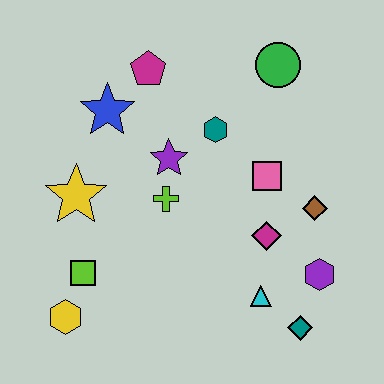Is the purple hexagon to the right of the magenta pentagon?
Yes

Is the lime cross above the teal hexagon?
No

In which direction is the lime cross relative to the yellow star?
The lime cross is to the right of the yellow star.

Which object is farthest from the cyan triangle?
The magenta pentagon is farthest from the cyan triangle.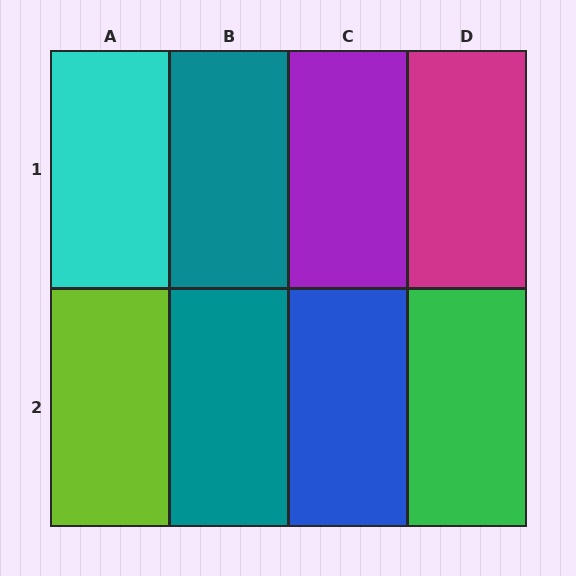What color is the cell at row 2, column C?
Blue.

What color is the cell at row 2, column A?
Lime.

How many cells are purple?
1 cell is purple.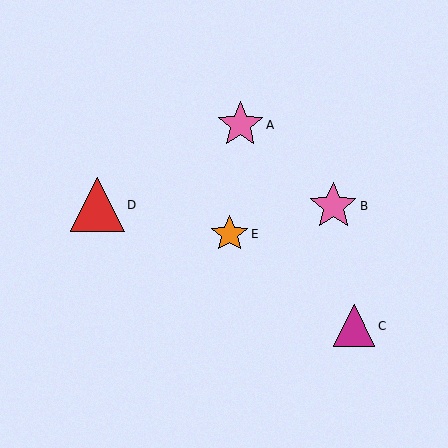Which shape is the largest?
The red triangle (labeled D) is the largest.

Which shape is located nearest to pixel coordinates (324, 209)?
The pink star (labeled B) at (333, 206) is nearest to that location.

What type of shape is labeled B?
Shape B is a pink star.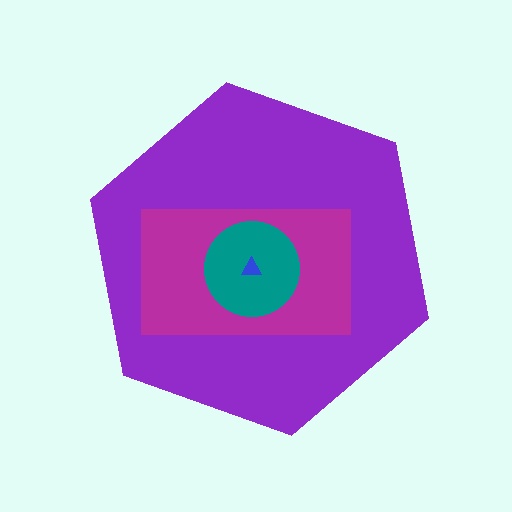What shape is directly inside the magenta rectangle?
The teal circle.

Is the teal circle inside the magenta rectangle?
Yes.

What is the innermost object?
The blue triangle.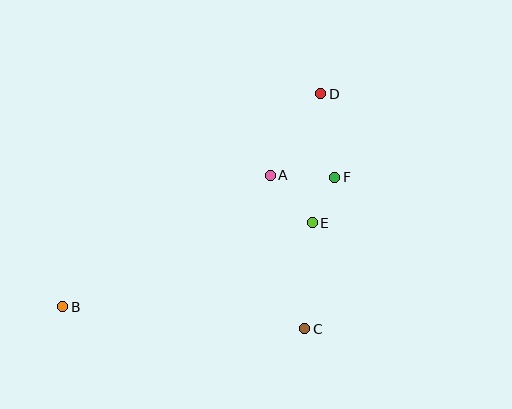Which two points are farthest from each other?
Points B and D are farthest from each other.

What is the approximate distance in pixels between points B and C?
The distance between B and C is approximately 243 pixels.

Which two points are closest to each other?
Points E and F are closest to each other.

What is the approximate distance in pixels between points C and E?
The distance between C and E is approximately 107 pixels.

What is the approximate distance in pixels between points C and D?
The distance between C and D is approximately 236 pixels.